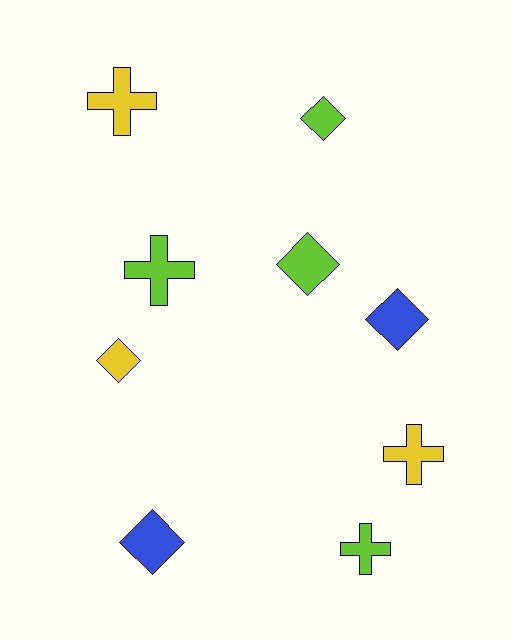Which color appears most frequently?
Lime, with 4 objects.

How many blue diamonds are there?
There are 2 blue diamonds.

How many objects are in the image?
There are 9 objects.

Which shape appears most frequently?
Diamond, with 5 objects.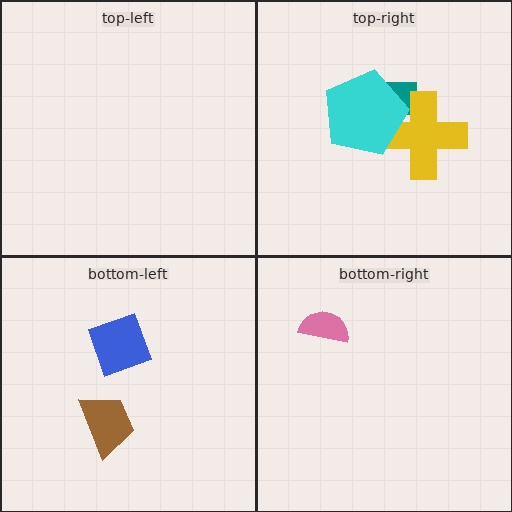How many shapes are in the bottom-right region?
1.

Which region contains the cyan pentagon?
The top-right region.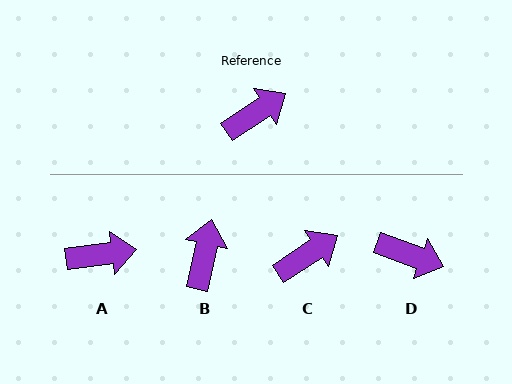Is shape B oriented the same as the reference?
No, it is off by about 45 degrees.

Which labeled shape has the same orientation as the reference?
C.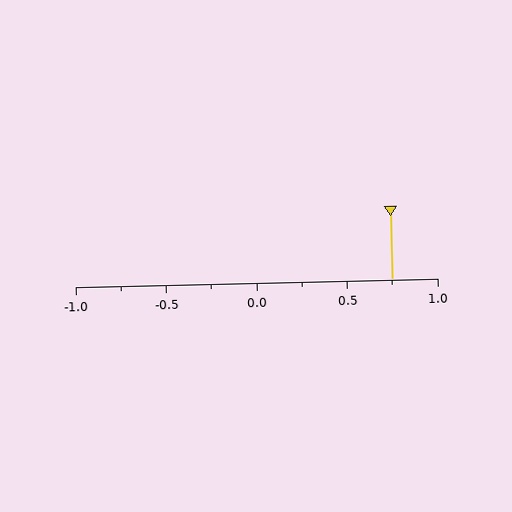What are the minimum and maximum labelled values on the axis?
The axis runs from -1.0 to 1.0.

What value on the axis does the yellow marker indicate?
The marker indicates approximately 0.75.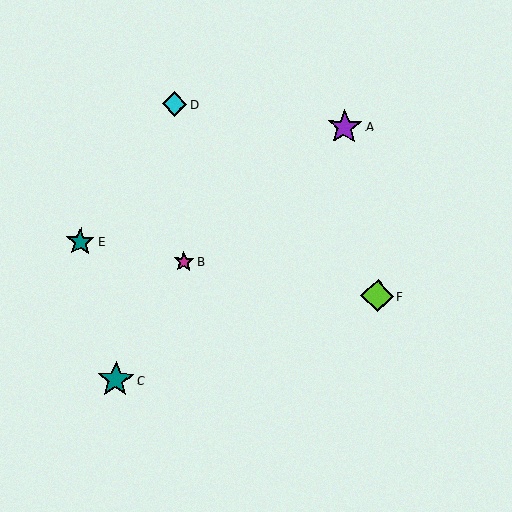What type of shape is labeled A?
Shape A is a purple star.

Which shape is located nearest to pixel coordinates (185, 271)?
The magenta star (labeled B) at (184, 261) is nearest to that location.